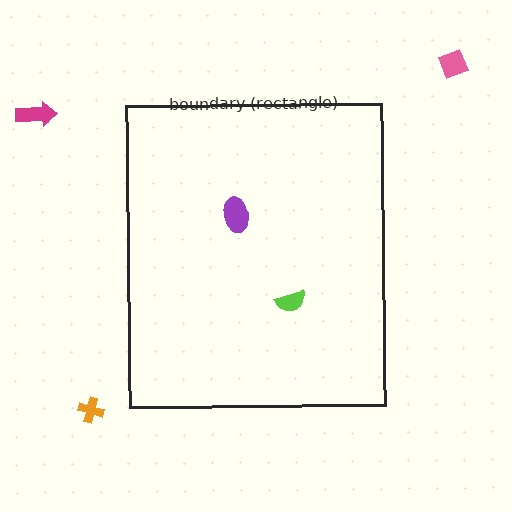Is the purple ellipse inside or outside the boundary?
Inside.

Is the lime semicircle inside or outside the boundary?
Inside.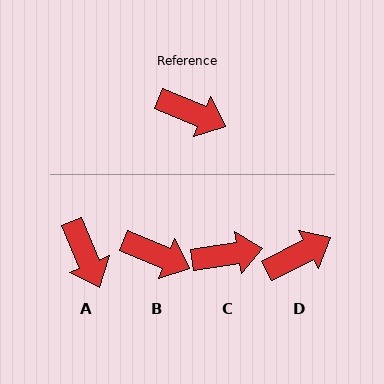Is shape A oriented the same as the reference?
No, it is off by about 45 degrees.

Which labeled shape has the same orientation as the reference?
B.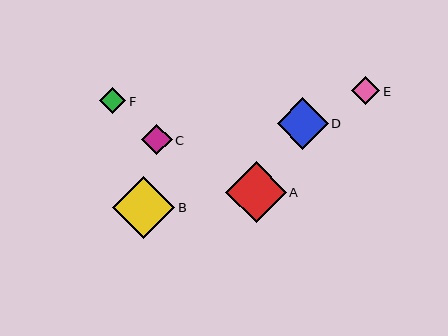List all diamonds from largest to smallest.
From largest to smallest: B, A, D, C, E, F.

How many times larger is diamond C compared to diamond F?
Diamond C is approximately 1.2 times the size of diamond F.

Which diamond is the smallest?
Diamond F is the smallest with a size of approximately 26 pixels.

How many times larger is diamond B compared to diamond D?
Diamond B is approximately 1.2 times the size of diamond D.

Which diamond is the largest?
Diamond B is the largest with a size of approximately 62 pixels.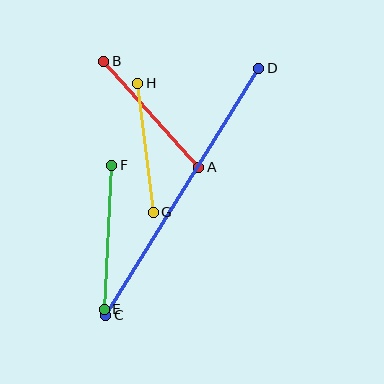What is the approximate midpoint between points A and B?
The midpoint is at approximately (151, 114) pixels.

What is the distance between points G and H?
The distance is approximately 130 pixels.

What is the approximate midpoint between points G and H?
The midpoint is at approximately (146, 148) pixels.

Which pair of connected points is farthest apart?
Points C and D are farthest apart.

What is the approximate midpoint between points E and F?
The midpoint is at approximately (108, 237) pixels.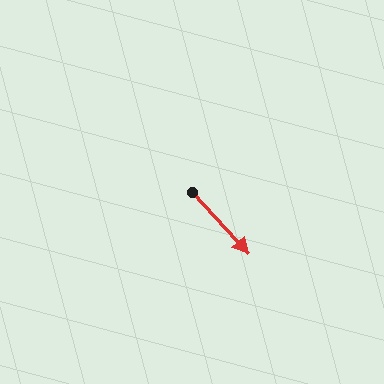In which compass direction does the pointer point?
Southeast.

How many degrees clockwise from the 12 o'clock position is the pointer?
Approximately 138 degrees.